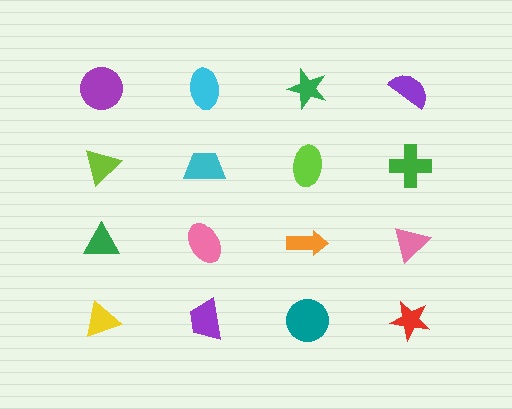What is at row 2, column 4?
A green cross.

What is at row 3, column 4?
A pink triangle.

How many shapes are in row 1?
4 shapes.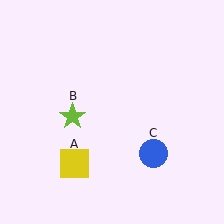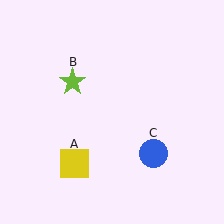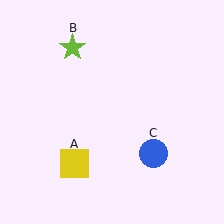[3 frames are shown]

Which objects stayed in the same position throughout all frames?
Yellow square (object A) and blue circle (object C) remained stationary.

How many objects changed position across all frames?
1 object changed position: lime star (object B).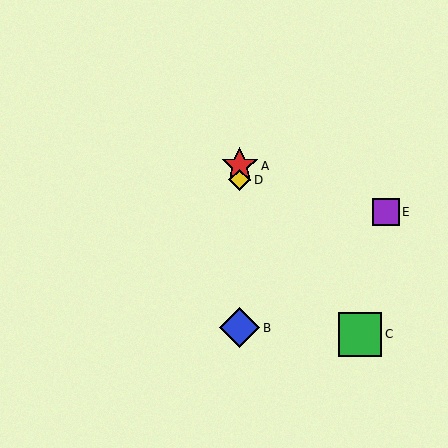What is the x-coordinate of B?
Object B is at x≈240.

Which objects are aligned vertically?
Objects A, B, D are aligned vertically.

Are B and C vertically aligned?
No, B is at x≈240 and C is at x≈360.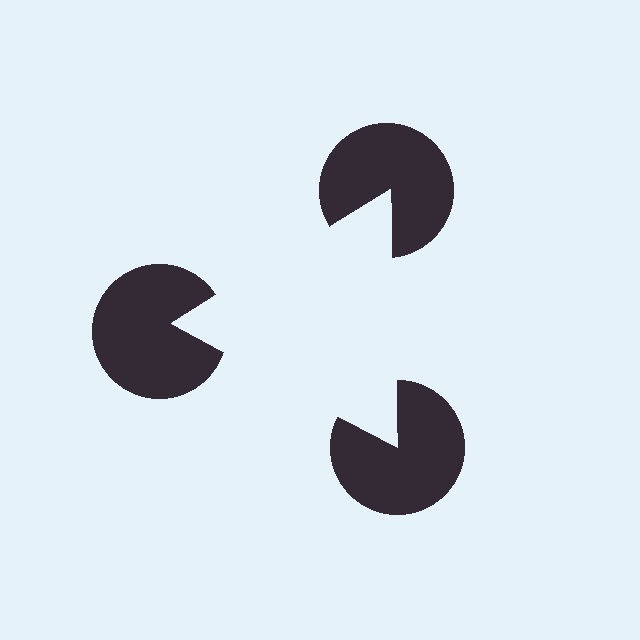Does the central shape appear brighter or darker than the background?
It typically appears slightly brighter than the background, even though no actual brightness change is drawn.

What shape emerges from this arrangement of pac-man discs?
An illusory triangle — its edges are inferred from the aligned wedge cuts in the pac-man discs, not physically drawn.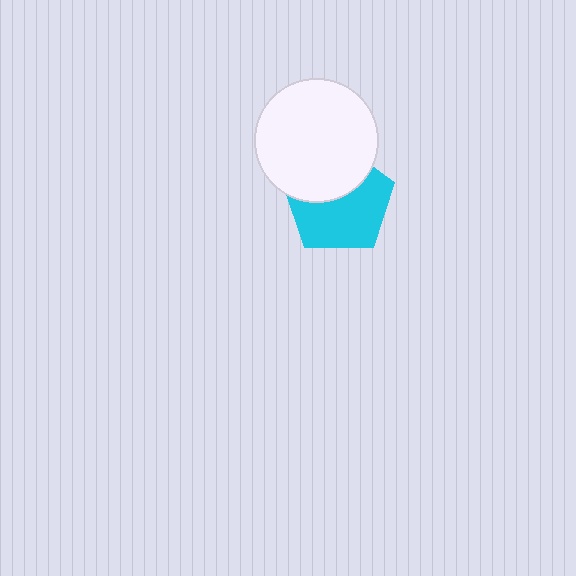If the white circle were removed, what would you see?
You would see the complete cyan pentagon.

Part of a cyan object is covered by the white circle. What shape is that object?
It is a pentagon.